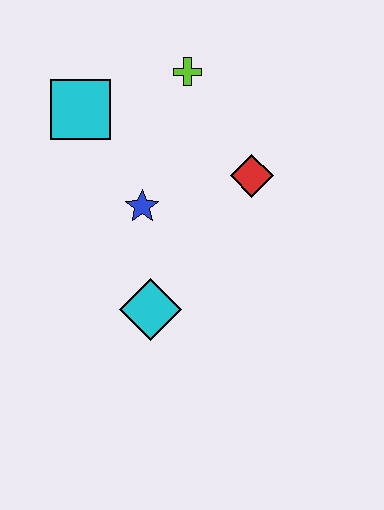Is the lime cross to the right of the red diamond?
No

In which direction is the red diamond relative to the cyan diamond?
The red diamond is above the cyan diamond.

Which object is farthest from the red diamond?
The cyan square is farthest from the red diamond.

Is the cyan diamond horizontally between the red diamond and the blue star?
Yes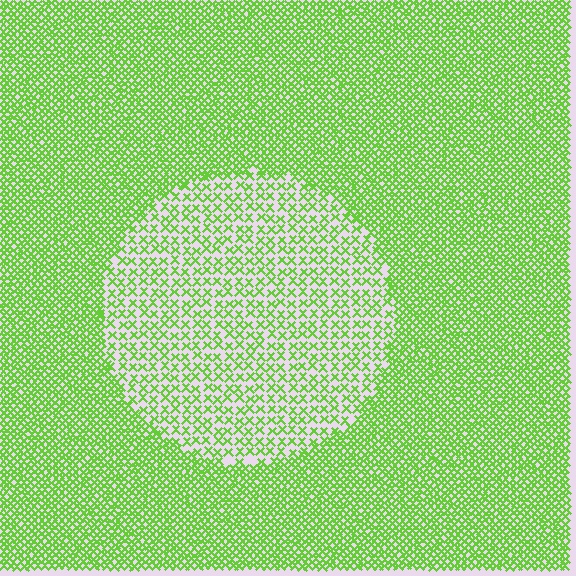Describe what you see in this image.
The image contains small lime elements arranged at two different densities. A circle-shaped region is visible where the elements are less densely packed than the surrounding area.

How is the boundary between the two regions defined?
The boundary is defined by a change in element density (approximately 2.3x ratio). All elements are the same color, size, and shape.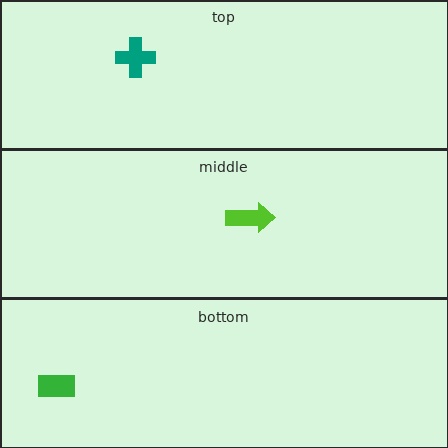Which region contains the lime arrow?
The middle region.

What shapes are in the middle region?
The lime arrow.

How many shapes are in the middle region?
1.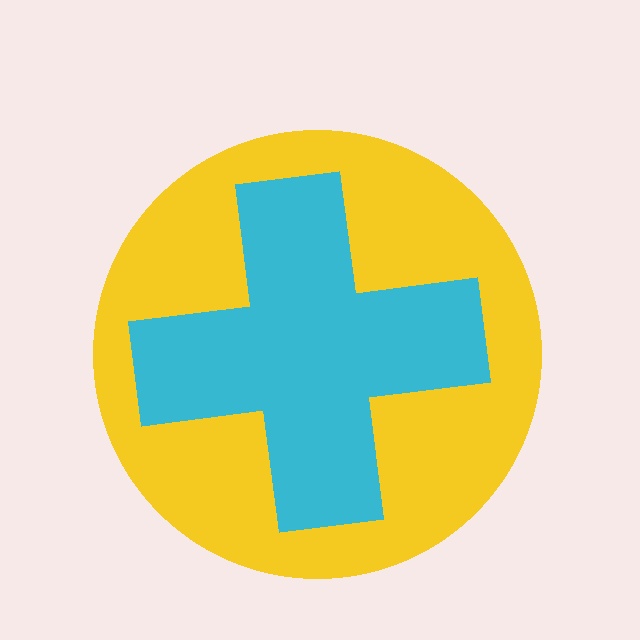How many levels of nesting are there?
2.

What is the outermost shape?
The yellow circle.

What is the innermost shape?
The cyan cross.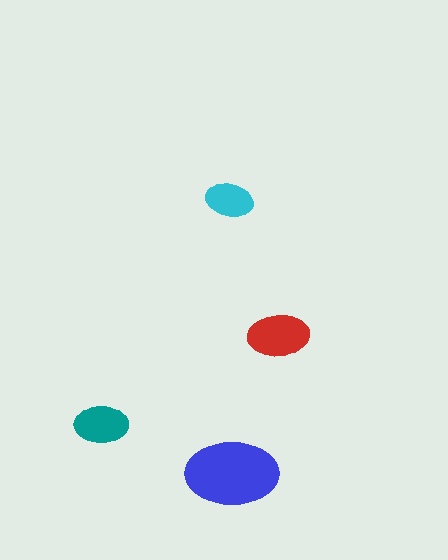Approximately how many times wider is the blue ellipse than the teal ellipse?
About 1.5 times wider.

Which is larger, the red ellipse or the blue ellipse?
The blue one.